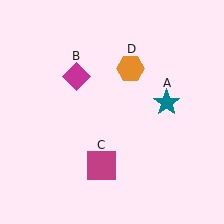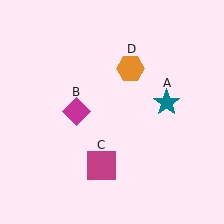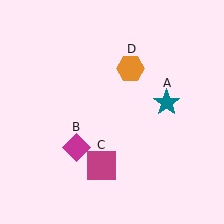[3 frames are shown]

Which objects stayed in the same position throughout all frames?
Teal star (object A) and magenta square (object C) and orange hexagon (object D) remained stationary.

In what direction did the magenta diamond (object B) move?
The magenta diamond (object B) moved down.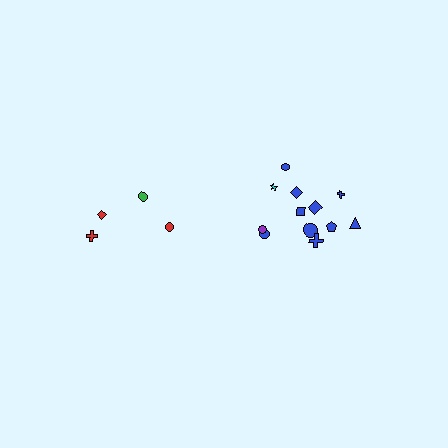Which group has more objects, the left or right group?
The right group.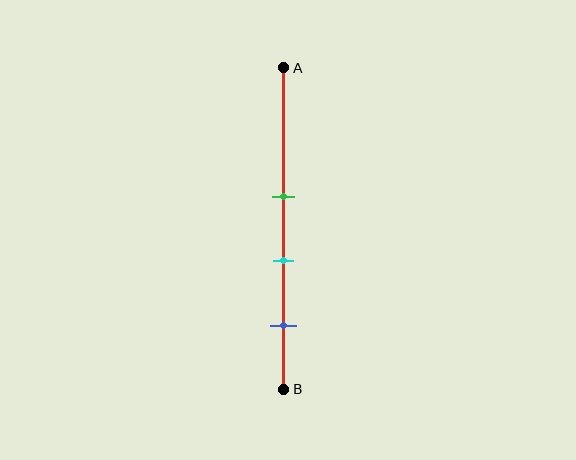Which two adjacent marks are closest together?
The green and cyan marks are the closest adjacent pair.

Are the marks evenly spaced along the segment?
Yes, the marks are approximately evenly spaced.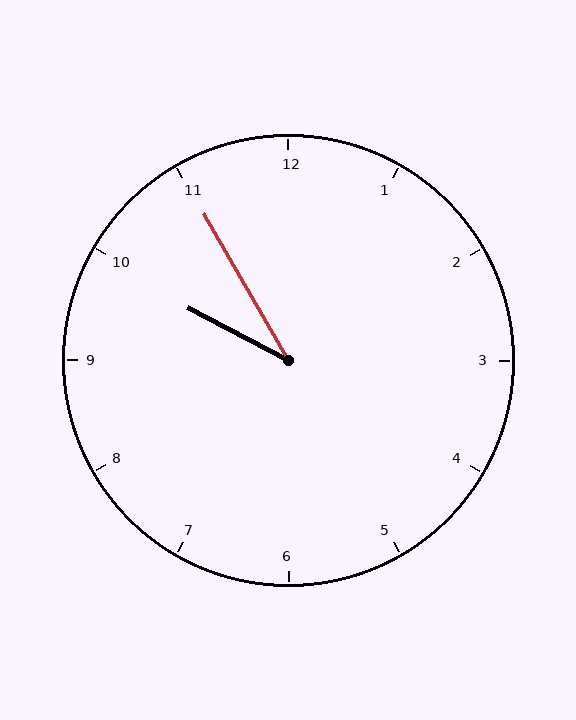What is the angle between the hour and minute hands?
Approximately 32 degrees.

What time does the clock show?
9:55.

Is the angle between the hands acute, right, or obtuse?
It is acute.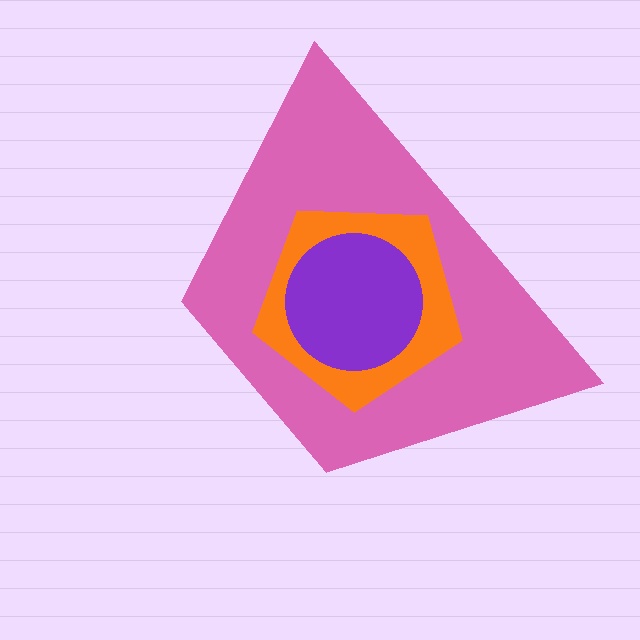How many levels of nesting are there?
3.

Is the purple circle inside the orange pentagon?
Yes.